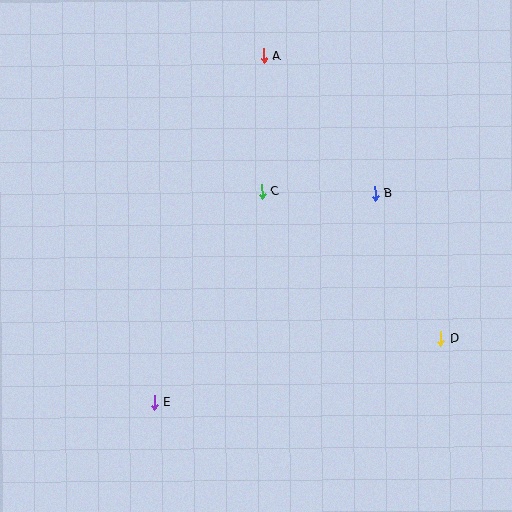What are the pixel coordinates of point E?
Point E is at (154, 402).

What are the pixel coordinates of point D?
Point D is at (440, 338).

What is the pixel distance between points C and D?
The distance between C and D is 231 pixels.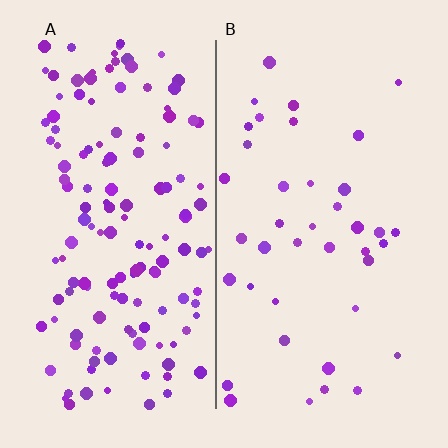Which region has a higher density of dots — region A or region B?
A (the left).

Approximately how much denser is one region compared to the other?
Approximately 3.4× — region A over region B.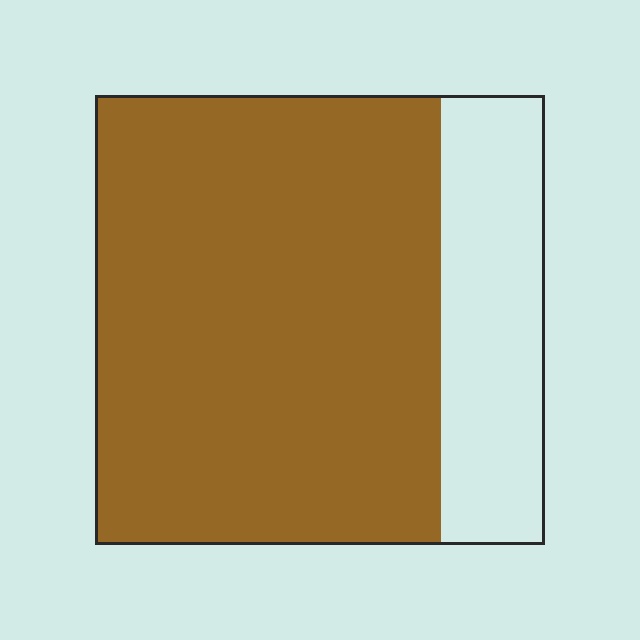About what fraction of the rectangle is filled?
About three quarters (3/4).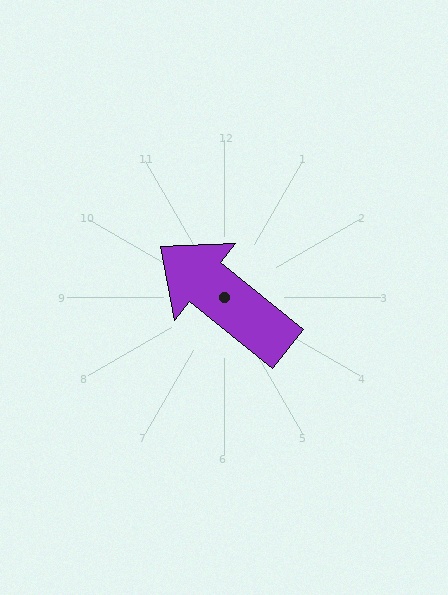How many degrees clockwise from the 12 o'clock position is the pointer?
Approximately 309 degrees.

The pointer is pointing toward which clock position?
Roughly 10 o'clock.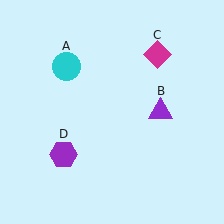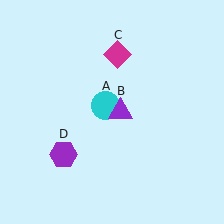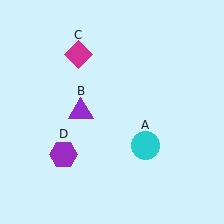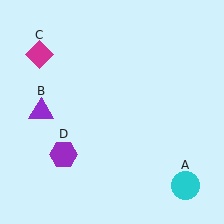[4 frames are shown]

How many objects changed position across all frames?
3 objects changed position: cyan circle (object A), purple triangle (object B), magenta diamond (object C).